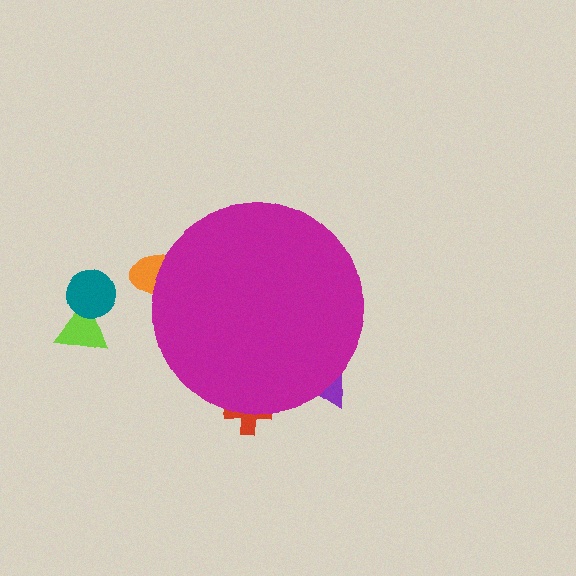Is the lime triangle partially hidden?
No, the lime triangle is fully visible.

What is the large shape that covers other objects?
A magenta circle.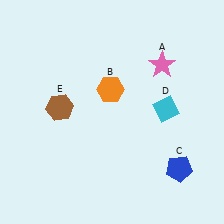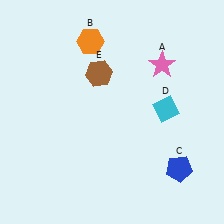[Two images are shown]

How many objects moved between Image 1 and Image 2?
2 objects moved between the two images.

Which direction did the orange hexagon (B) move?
The orange hexagon (B) moved up.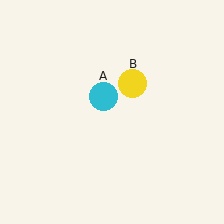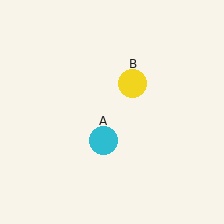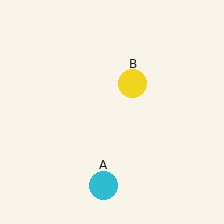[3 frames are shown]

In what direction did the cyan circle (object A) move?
The cyan circle (object A) moved down.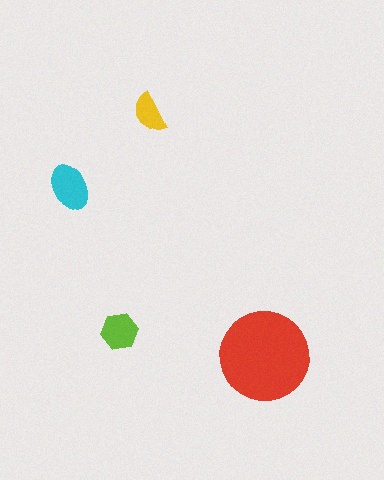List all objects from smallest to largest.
The yellow semicircle, the lime hexagon, the cyan ellipse, the red circle.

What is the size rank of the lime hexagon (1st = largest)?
3rd.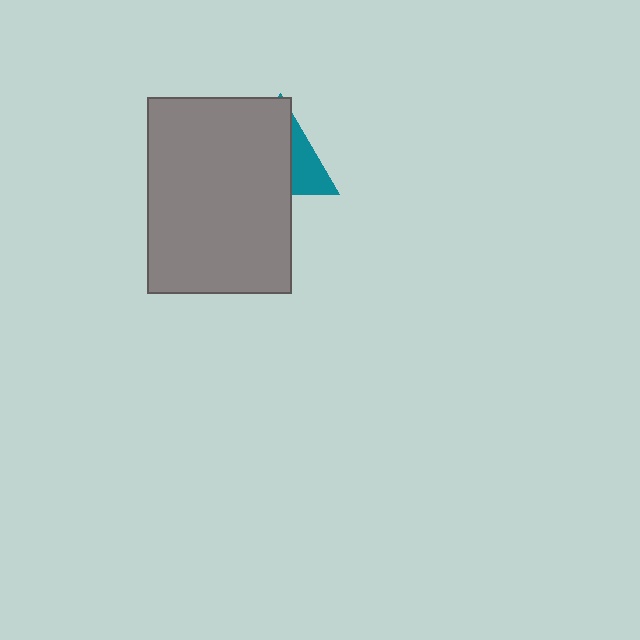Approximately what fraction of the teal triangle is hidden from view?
Roughly 66% of the teal triangle is hidden behind the gray rectangle.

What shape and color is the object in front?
The object in front is a gray rectangle.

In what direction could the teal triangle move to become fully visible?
The teal triangle could move right. That would shift it out from behind the gray rectangle entirely.